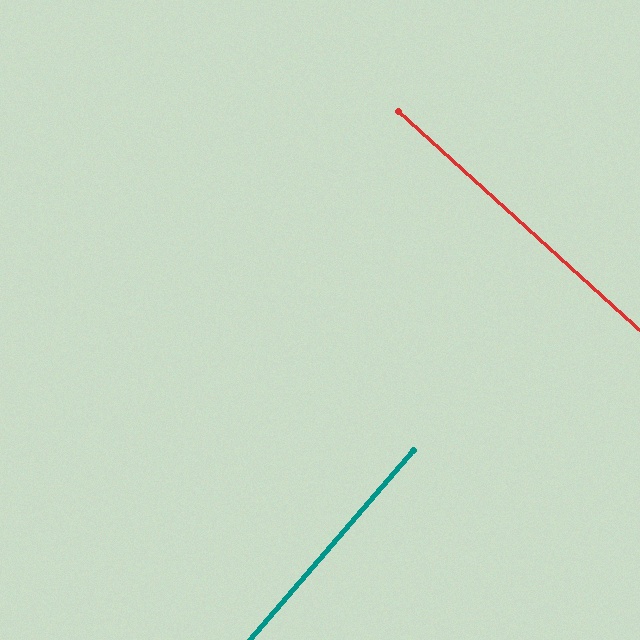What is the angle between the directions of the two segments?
Approximately 89 degrees.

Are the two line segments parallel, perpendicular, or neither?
Perpendicular — they meet at approximately 89°.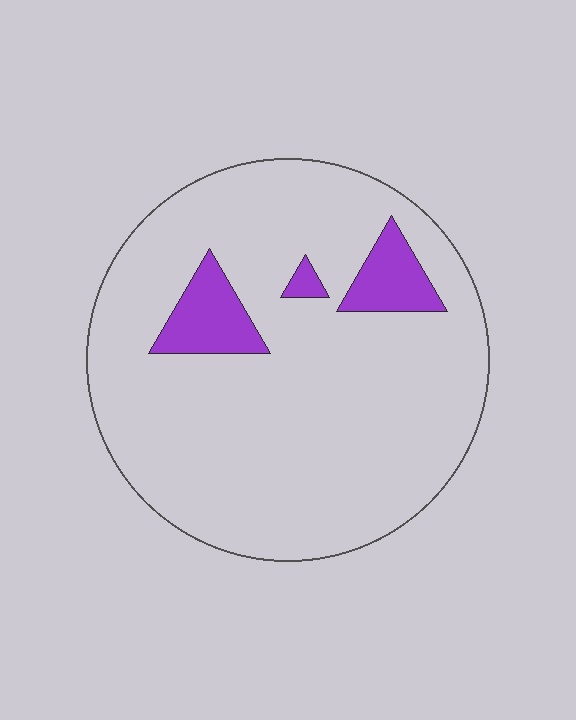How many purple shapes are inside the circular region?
3.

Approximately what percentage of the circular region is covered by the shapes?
Approximately 10%.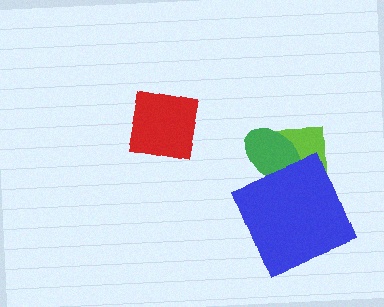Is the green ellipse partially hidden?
Yes, it is partially covered by another shape.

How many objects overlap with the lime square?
2 objects overlap with the lime square.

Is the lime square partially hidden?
Yes, it is partially covered by another shape.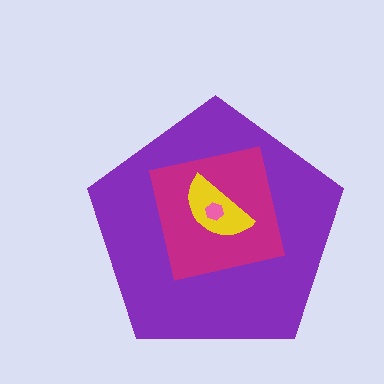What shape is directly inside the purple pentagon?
The magenta square.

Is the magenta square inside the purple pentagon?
Yes.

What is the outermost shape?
The purple pentagon.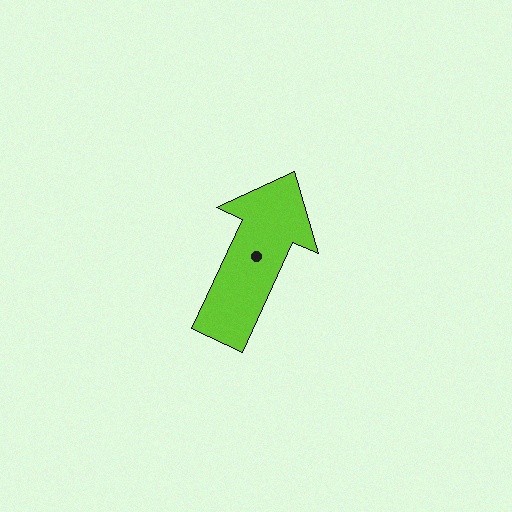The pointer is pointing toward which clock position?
Roughly 1 o'clock.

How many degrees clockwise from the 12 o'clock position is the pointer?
Approximately 25 degrees.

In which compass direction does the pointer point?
Northeast.